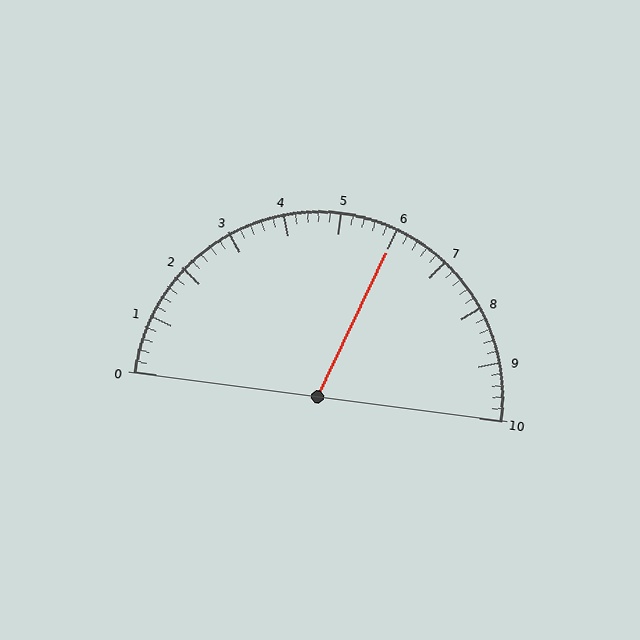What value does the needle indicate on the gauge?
The needle indicates approximately 6.0.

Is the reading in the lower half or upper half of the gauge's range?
The reading is in the upper half of the range (0 to 10).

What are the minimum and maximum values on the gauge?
The gauge ranges from 0 to 10.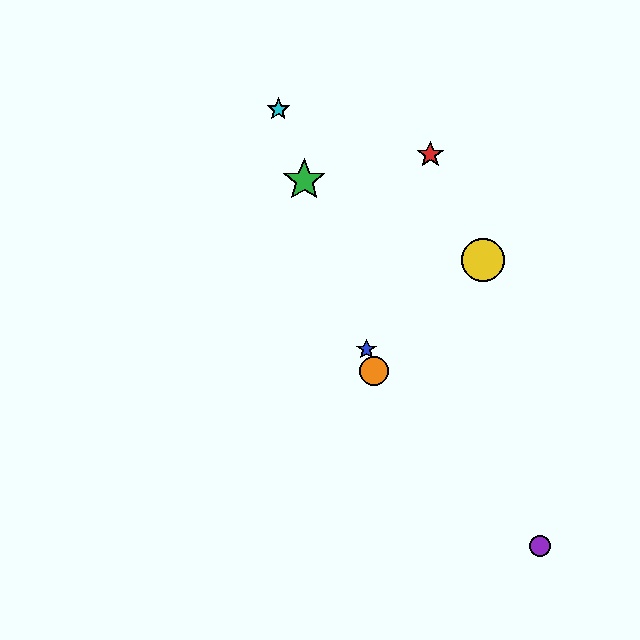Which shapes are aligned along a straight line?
The blue star, the green star, the orange circle, the cyan star are aligned along a straight line.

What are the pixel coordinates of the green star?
The green star is at (304, 180).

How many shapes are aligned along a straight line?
4 shapes (the blue star, the green star, the orange circle, the cyan star) are aligned along a straight line.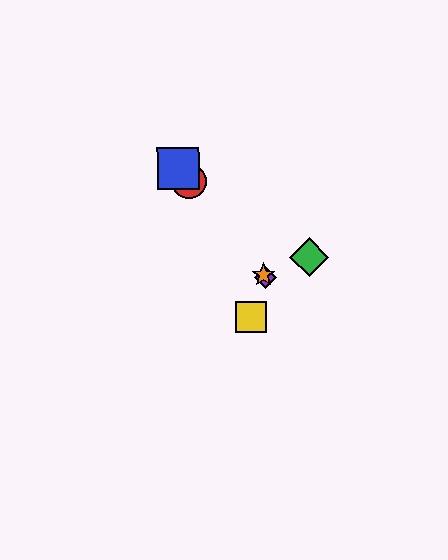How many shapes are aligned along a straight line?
4 shapes (the red circle, the blue square, the purple diamond, the orange star) are aligned along a straight line.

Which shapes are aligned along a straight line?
The red circle, the blue square, the purple diamond, the orange star are aligned along a straight line.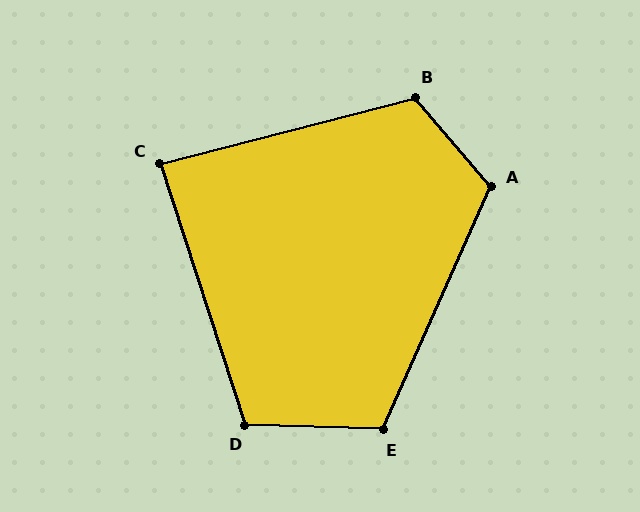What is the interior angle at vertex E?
Approximately 112 degrees (obtuse).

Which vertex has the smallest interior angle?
C, at approximately 87 degrees.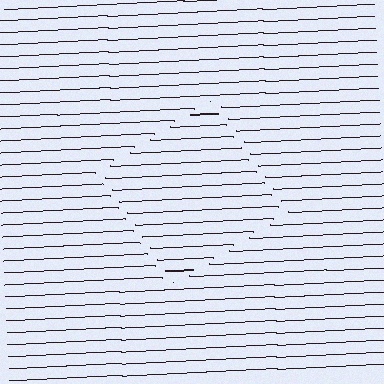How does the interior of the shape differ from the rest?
The interior of the shape contains the same grating, shifted by half a period — the contour is defined by the phase discontinuity where line-ends from the inner and outer gratings abut.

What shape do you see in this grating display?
An illusory square. The interior of the shape contains the same grating, shifted by half a period — the contour is defined by the phase discontinuity where line-ends from the inner and outer gratings abut.